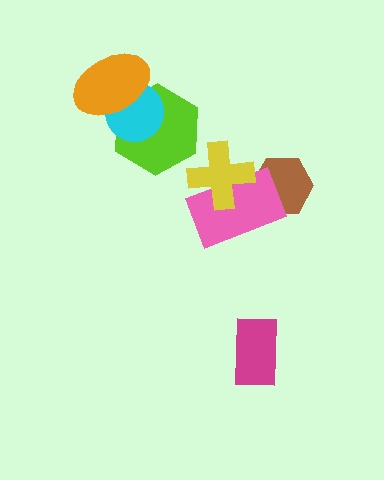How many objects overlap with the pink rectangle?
2 objects overlap with the pink rectangle.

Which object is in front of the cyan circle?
The orange ellipse is in front of the cyan circle.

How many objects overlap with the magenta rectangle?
0 objects overlap with the magenta rectangle.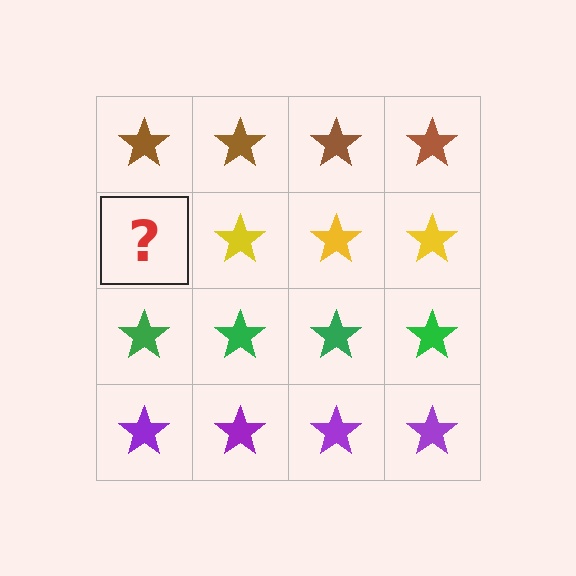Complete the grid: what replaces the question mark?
The question mark should be replaced with a yellow star.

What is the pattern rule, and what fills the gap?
The rule is that each row has a consistent color. The gap should be filled with a yellow star.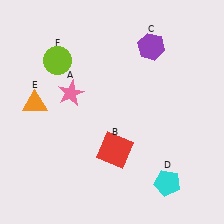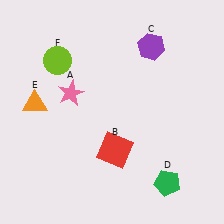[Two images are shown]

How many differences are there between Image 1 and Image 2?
There is 1 difference between the two images.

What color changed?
The pentagon (D) changed from cyan in Image 1 to green in Image 2.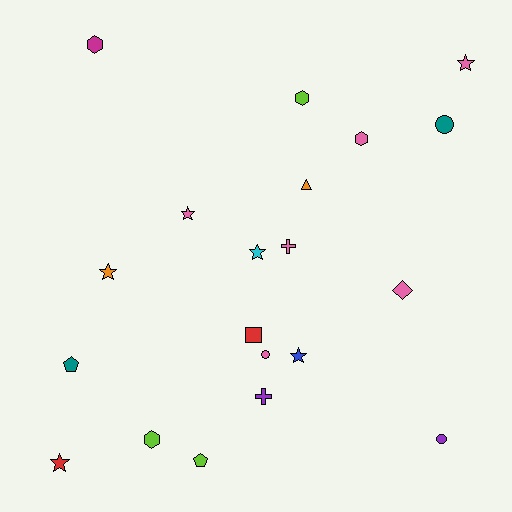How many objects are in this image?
There are 20 objects.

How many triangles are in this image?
There is 1 triangle.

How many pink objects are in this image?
There are 6 pink objects.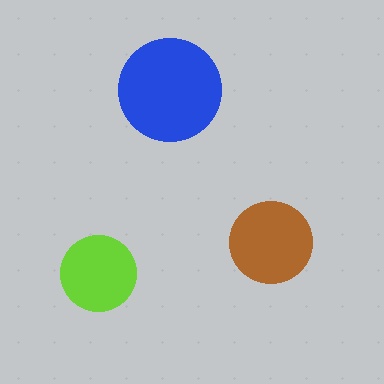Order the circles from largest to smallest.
the blue one, the brown one, the lime one.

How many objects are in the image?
There are 3 objects in the image.